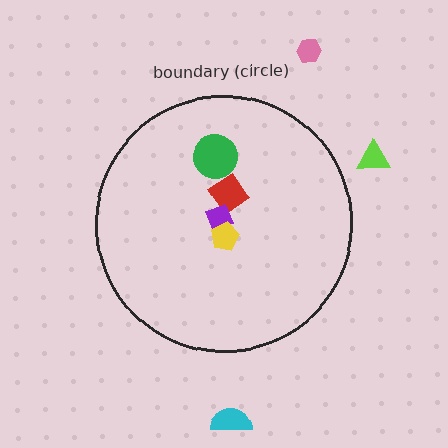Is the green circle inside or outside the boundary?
Inside.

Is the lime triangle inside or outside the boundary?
Outside.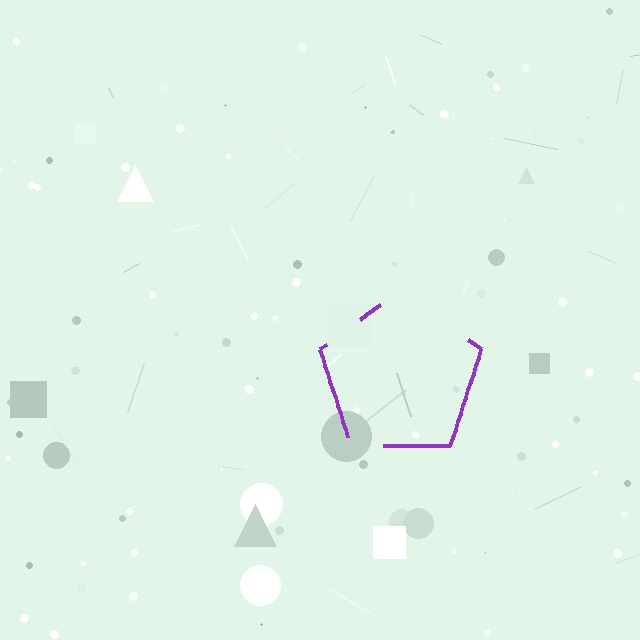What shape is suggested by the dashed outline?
The dashed outline suggests a pentagon.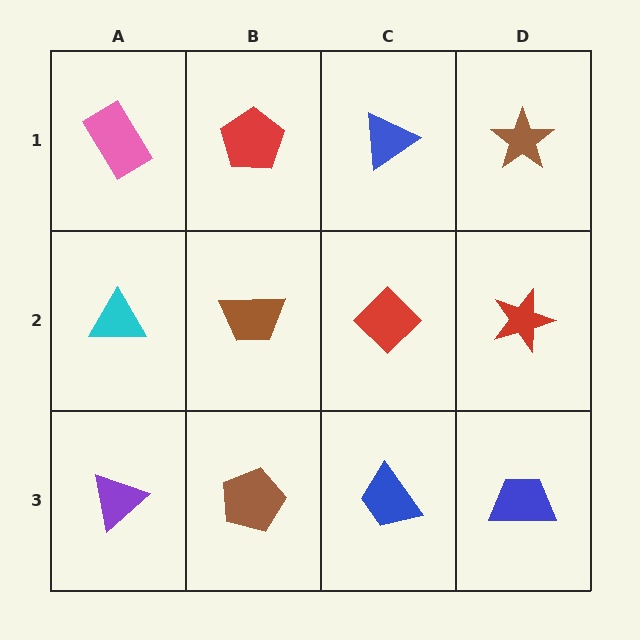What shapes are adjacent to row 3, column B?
A brown trapezoid (row 2, column B), a purple triangle (row 3, column A), a blue trapezoid (row 3, column C).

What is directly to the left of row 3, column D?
A blue trapezoid.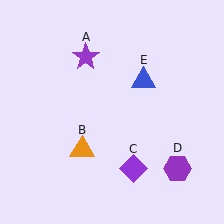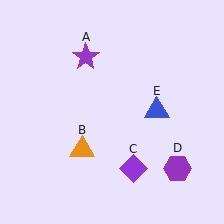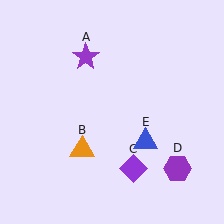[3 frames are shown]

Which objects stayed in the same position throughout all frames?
Purple star (object A) and orange triangle (object B) and purple diamond (object C) and purple hexagon (object D) remained stationary.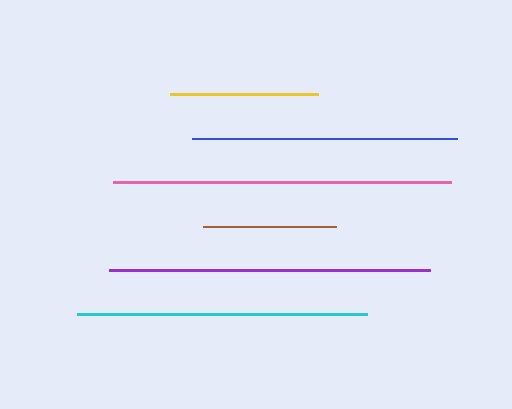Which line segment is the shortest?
The brown line is the shortest at approximately 133 pixels.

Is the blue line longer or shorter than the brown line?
The blue line is longer than the brown line.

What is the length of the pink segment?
The pink segment is approximately 338 pixels long.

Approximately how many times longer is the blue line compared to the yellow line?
The blue line is approximately 1.8 times the length of the yellow line.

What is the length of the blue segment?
The blue segment is approximately 265 pixels long.